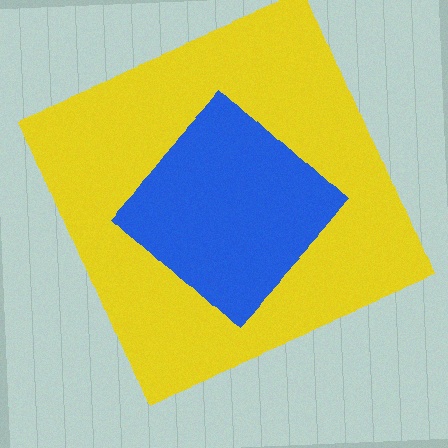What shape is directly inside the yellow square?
The blue diamond.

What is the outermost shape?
The yellow square.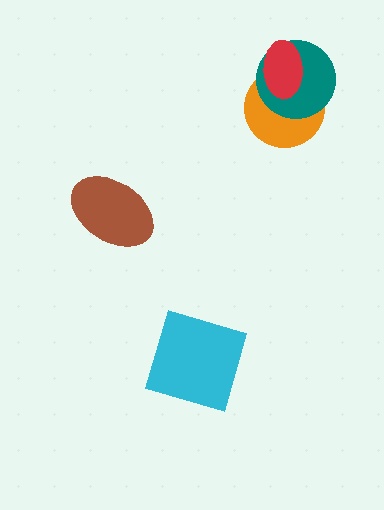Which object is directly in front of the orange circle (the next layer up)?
The teal circle is directly in front of the orange circle.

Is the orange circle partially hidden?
Yes, it is partially covered by another shape.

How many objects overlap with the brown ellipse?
0 objects overlap with the brown ellipse.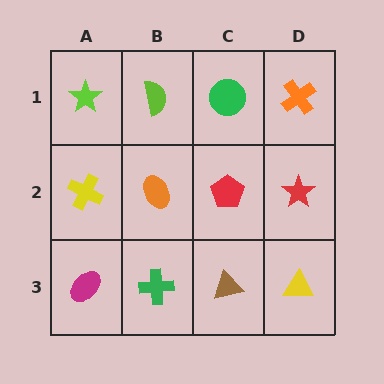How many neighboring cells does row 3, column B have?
3.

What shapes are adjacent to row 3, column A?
A yellow cross (row 2, column A), a green cross (row 3, column B).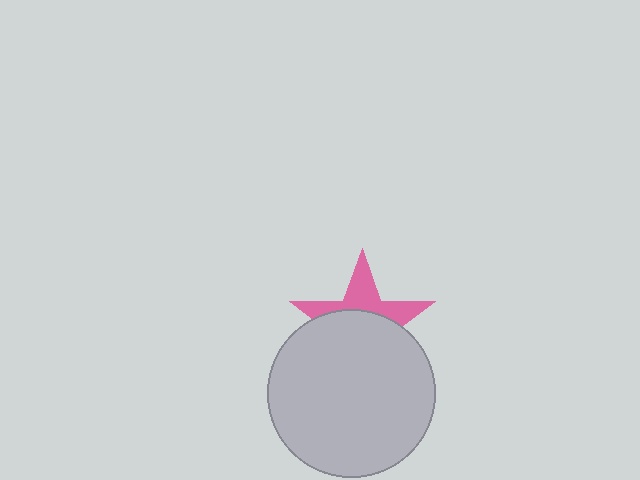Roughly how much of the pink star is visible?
A small part of it is visible (roughly 39%).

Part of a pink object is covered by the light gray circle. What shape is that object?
It is a star.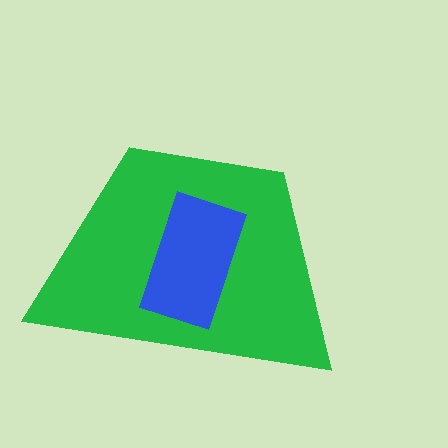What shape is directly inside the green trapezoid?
The blue rectangle.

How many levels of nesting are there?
2.